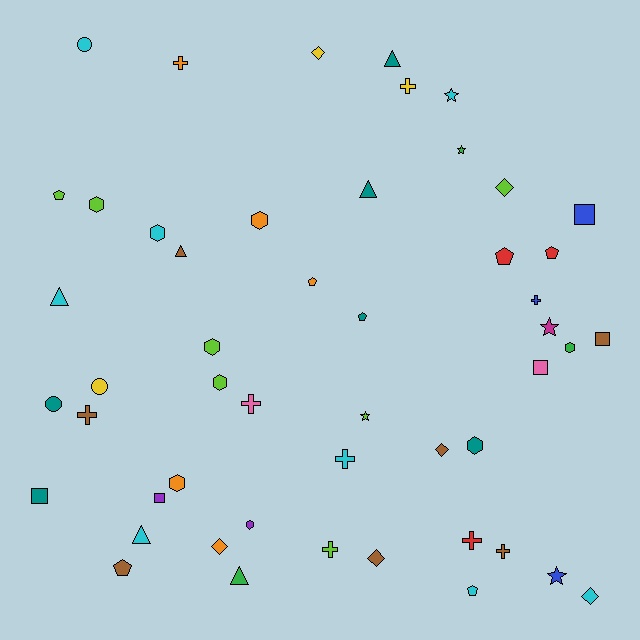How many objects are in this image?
There are 50 objects.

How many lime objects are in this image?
There are 7 lime objects.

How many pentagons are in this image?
There are 7 pentagons.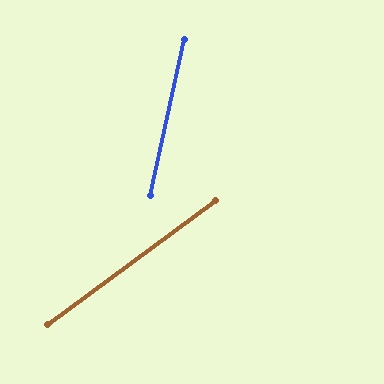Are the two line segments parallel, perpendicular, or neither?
Neither parallel nor perpendicular — they differ by about 41°.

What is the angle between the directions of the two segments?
Approximately 41 degrees.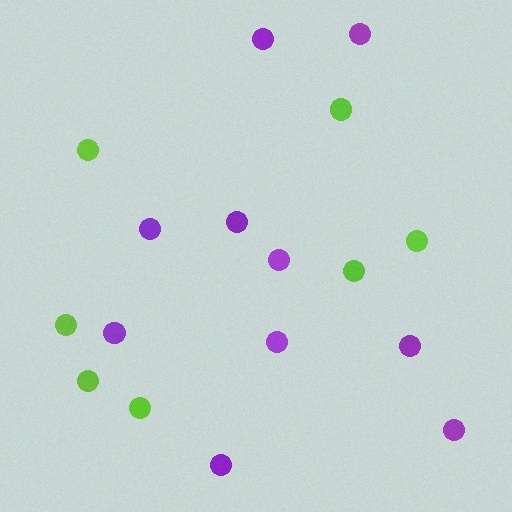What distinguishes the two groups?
There are 2 groups: one group of purple circles (10) and one group of lime circles (7).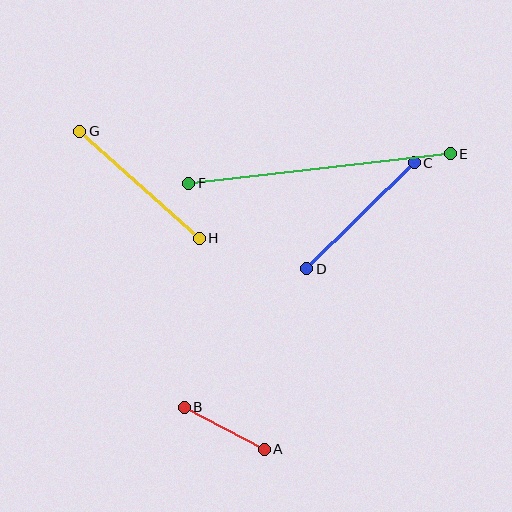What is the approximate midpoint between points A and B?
The midpoint is at approximately (224, 428) pixels.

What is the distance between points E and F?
The distance is approximately 263 pixels.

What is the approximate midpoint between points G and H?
The midpoint is at approximately (140, 185) pixels.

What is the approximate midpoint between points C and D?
The midpoint is at approximately (361, 216) pixels.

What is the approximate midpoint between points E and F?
The midpoint is at approximately (319, 169) pixels.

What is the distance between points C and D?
The distance is approximately 151 pixels.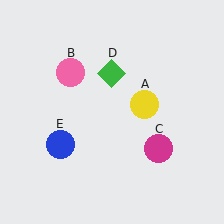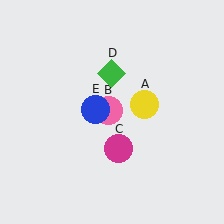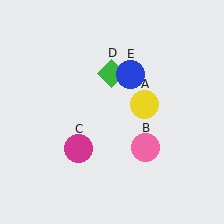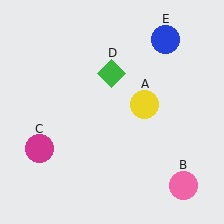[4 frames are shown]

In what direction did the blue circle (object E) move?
The blue circle (object E) moved up and to the right.